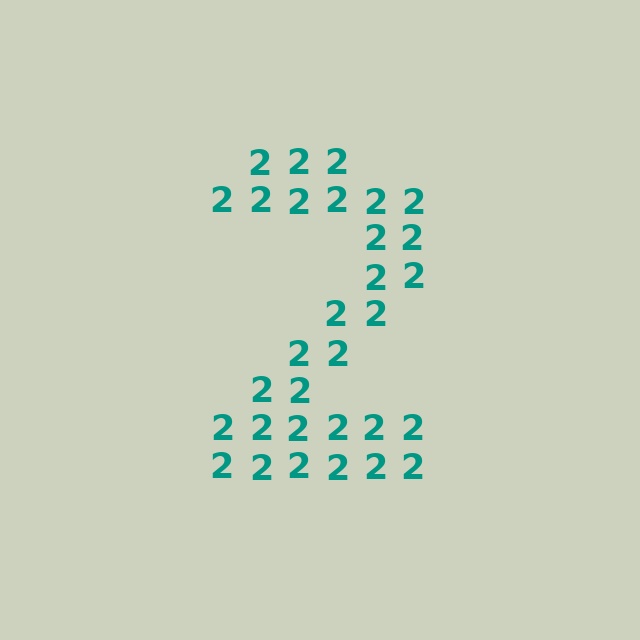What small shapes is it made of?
It is made of small digit 2's.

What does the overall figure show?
The overall figure shows the digit 2.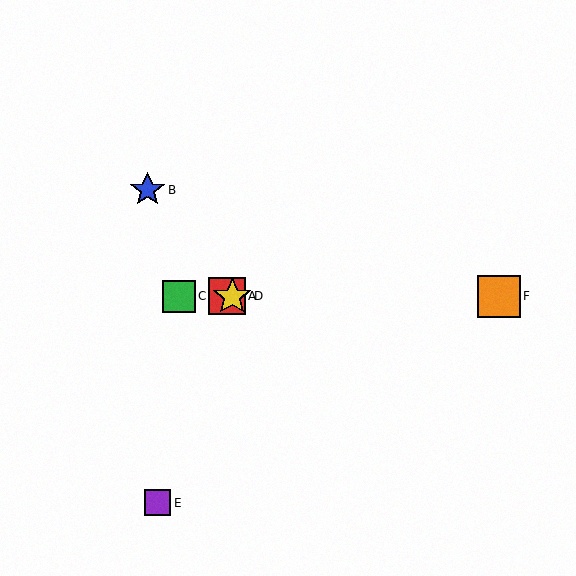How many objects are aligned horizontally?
4 objects (A, C, D, F) are aligned horizontally.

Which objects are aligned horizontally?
Objects A, C, D, F are aligned horizontally.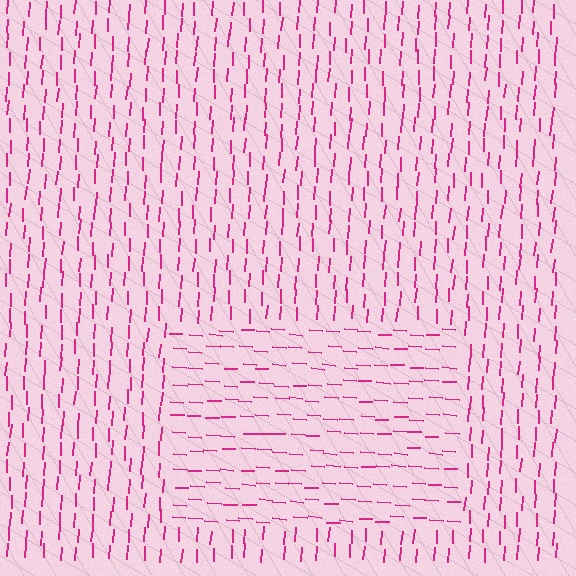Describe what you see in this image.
The image is filled with small magenta line segments. A rectangle region in the image has lines oriented differently from the surrounding lines, creating a visible texture boundary.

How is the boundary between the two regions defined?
The boundary is defined purely by a change in line orientation (approximately 90 degrees difference). All lines are the same color and thickness.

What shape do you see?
I see a rectangle.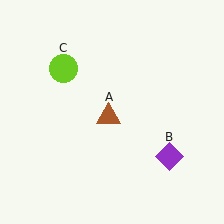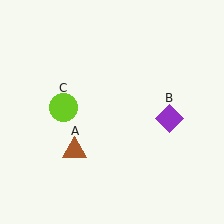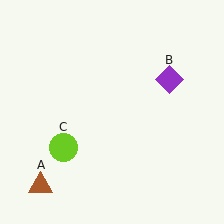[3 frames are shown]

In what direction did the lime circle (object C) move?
The lime circle (object C) moved down.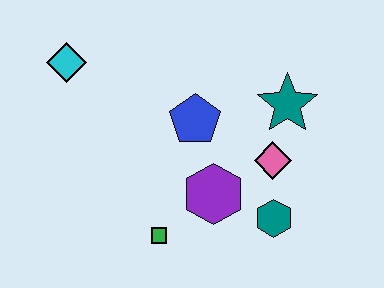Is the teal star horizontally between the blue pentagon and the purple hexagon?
No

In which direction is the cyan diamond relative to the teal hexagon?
The cyan diamond is to the left of the teal hexagon.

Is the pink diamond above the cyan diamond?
No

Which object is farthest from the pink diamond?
The cyan diamond is farthest from the pink diamond.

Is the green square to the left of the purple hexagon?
Yes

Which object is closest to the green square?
The purple hexagon is closest to the green square.